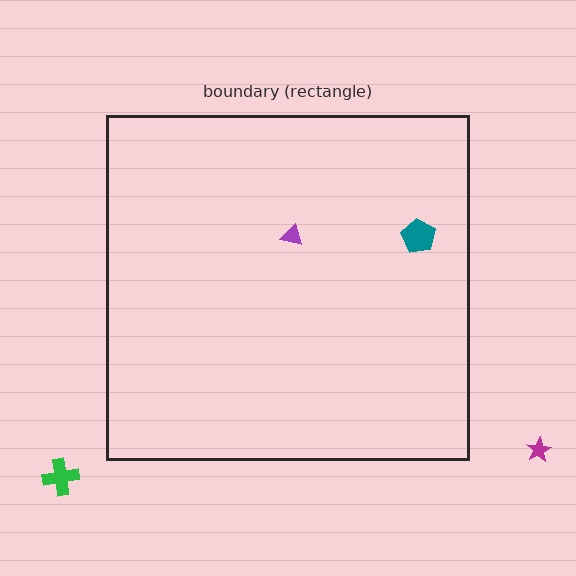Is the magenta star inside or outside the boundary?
Outside.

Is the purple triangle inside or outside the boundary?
Inside.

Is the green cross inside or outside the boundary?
Outside.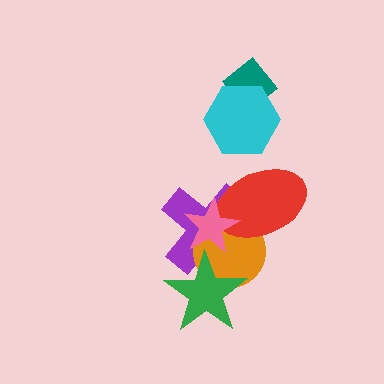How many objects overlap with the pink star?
3 objects overlap with the pink star.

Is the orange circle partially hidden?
Yes, it is partially covered by another shape.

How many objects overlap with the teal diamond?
1 object overlaps with the teal diamond.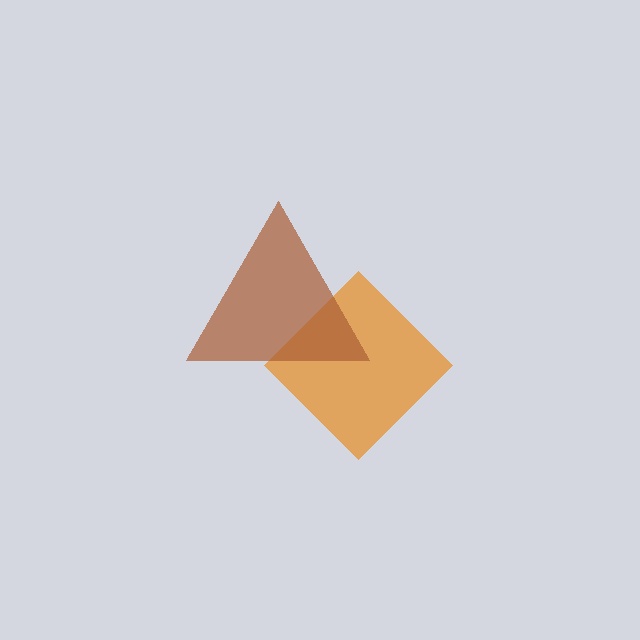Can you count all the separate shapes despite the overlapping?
Yes, there are 2 separate shapes.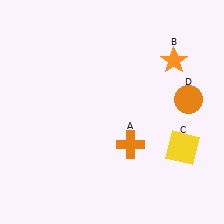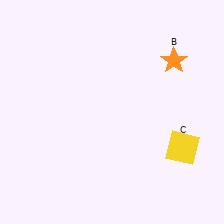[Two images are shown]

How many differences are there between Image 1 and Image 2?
There are 2 differences between the two images.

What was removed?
The orange cross (A), the orange circle (D) were removed in Image 2.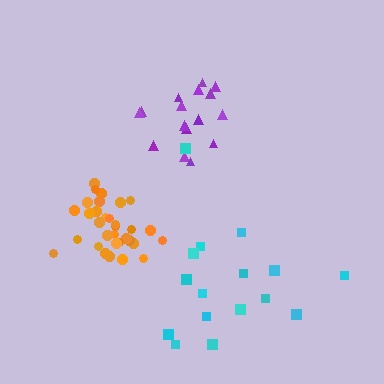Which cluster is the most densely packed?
Orange.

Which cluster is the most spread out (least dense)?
Cyan.